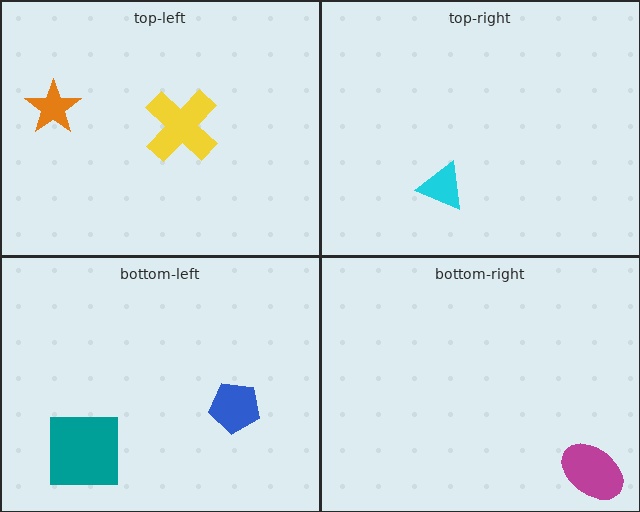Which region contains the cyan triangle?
The top-right region.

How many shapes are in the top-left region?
2.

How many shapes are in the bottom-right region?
1.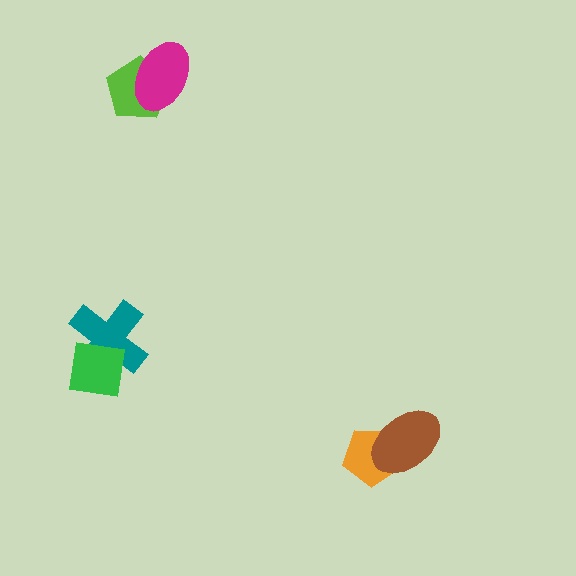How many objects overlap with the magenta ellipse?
1 object overlaps with the magenta ellipse.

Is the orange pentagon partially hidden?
Yes, it is partially covered by another shape.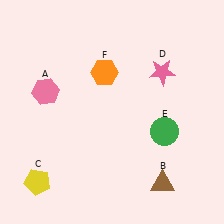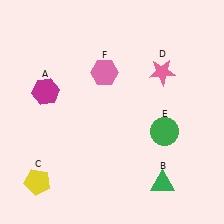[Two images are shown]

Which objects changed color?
A changed from pink to magenta. B changed from brown to green. F changed from orange to pink.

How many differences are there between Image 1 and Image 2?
There are 3 differences between the two images.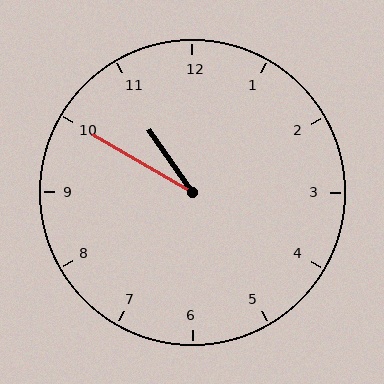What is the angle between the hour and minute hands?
Approximately 25 degrees.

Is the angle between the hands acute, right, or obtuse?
It is acute.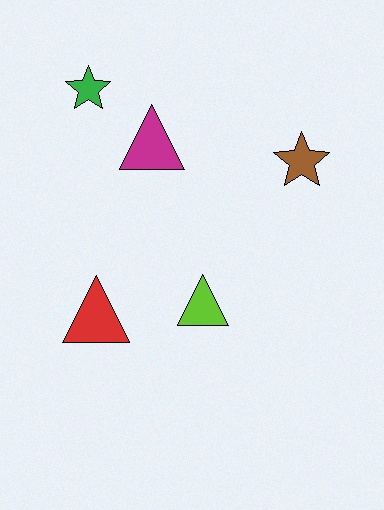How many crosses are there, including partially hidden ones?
There are no crosses.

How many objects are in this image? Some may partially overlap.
There are 5 objects.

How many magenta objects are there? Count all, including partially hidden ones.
There is 1 magenta object.